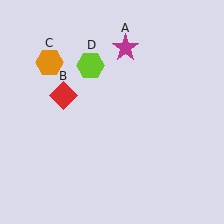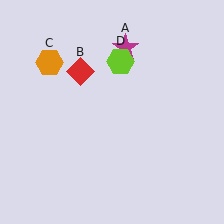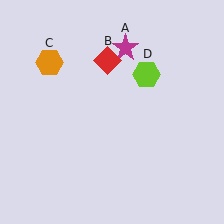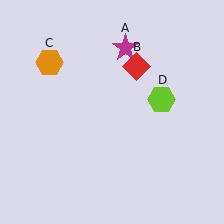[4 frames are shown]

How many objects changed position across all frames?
2 objects changed position: red diamond (object B), lime hexagon (object D).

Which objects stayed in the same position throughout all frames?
Magenta star (object A) and orange hexagon (object C) remained stationary.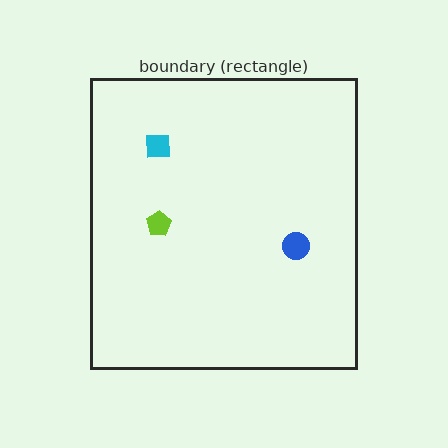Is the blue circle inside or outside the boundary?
Inside.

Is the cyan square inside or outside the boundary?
Inside.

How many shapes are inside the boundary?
3 inside, 0 outside.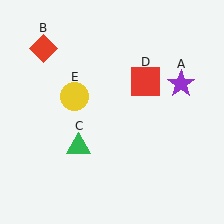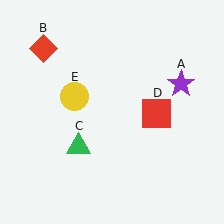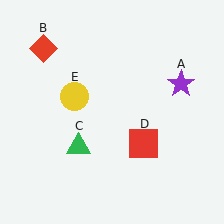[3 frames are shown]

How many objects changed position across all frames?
1 object changed position: red square (object D).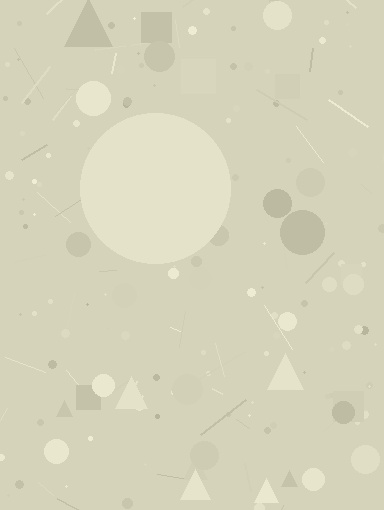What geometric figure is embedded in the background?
A circle is embedded in the background.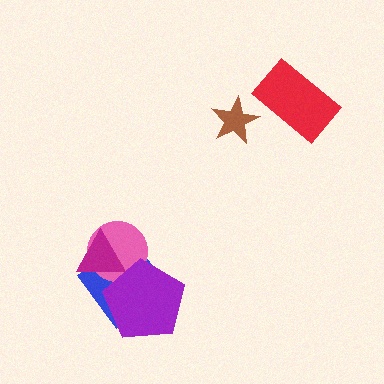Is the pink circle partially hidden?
Yes, it is partially covered by another shape.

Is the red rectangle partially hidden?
No, no other shape covers it.